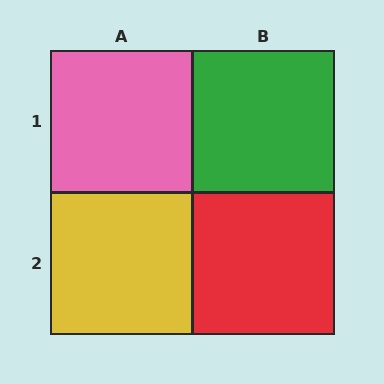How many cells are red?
1 cell is red.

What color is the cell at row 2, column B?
Red.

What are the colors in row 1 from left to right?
Pink, green.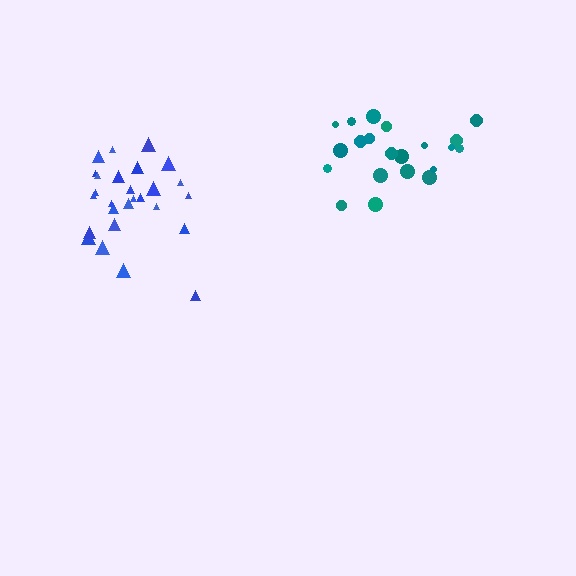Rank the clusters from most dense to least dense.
blue, teal.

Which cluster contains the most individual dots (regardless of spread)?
Blue (27).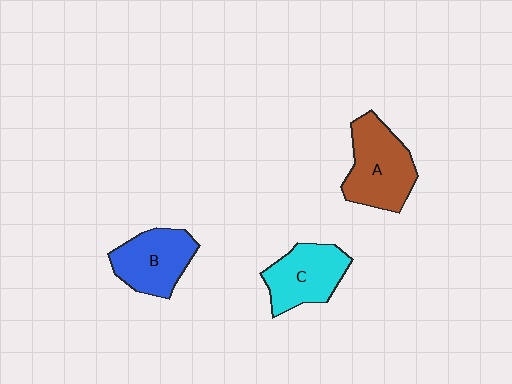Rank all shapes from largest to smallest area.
From largest to smallest: A (brown), B (blue), C (cyan).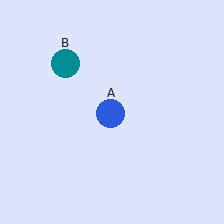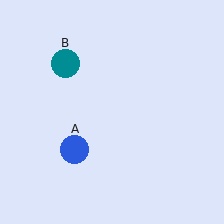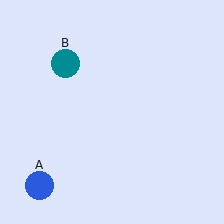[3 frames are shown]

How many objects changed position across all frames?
1 object changed position: blue circle (object A).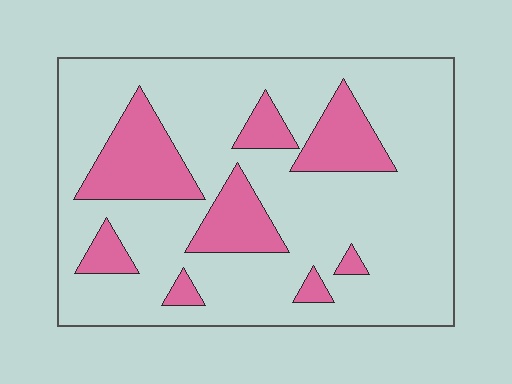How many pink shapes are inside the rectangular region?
8.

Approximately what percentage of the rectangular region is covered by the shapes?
Approximately 20%.